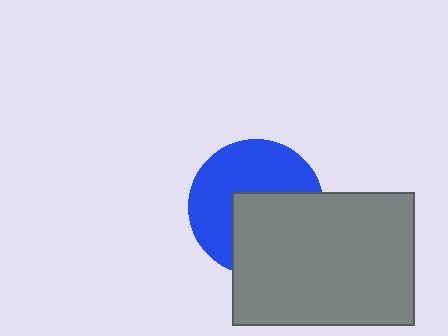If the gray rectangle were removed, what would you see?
You would see the complete blue circle.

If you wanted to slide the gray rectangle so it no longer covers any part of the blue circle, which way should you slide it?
Slide it toward the lower-right — that is the most direct way to separate the two shapes.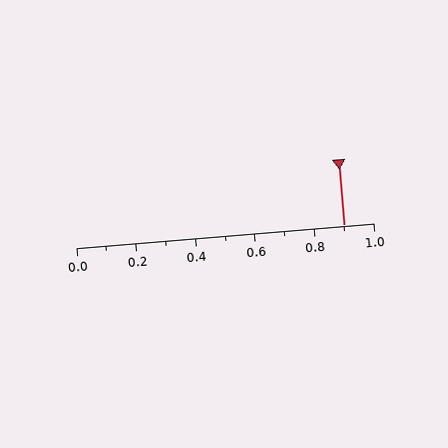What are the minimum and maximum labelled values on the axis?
The axis runs from 0.0 to 1.0.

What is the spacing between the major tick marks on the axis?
The major ticks are spaced 0.2 apart.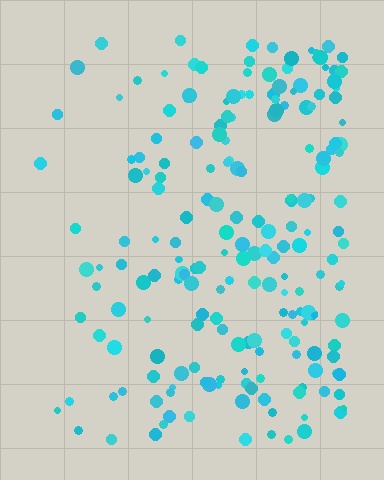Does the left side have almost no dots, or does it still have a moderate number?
Still a moderate number, just noticeably fewer than the right.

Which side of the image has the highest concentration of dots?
The right.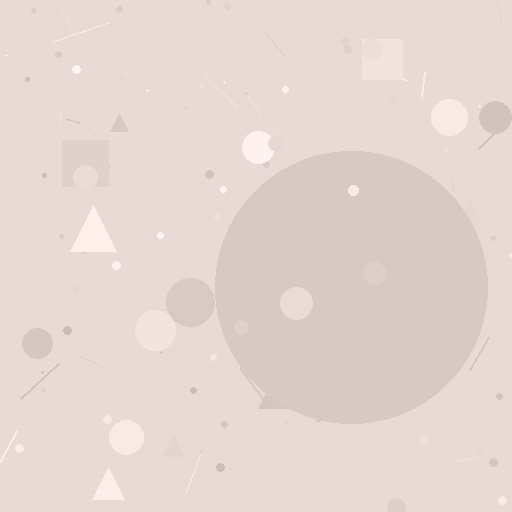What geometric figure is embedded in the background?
A circle is embedded in the background.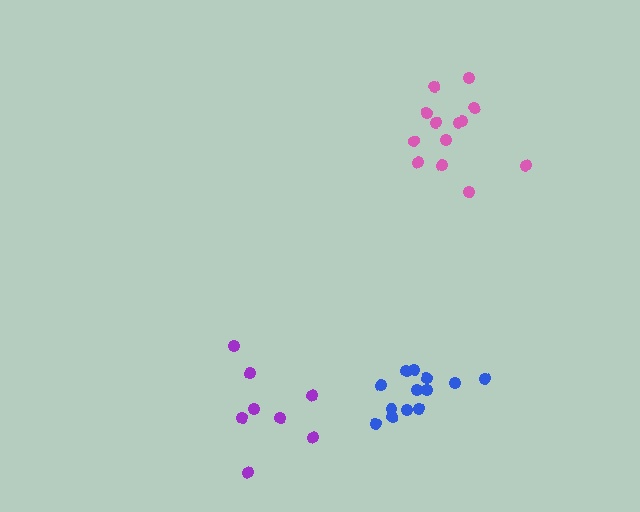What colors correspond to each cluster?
The clusters are colored: purple, pink, blue.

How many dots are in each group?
Group 1: 8 dots, Group 2: 13 dots, Group 3: 13 dots (34 total).